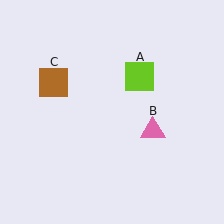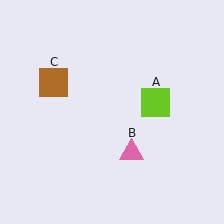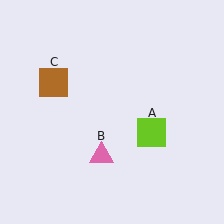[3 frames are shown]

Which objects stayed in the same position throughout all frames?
Brown square (object C) remained stationary.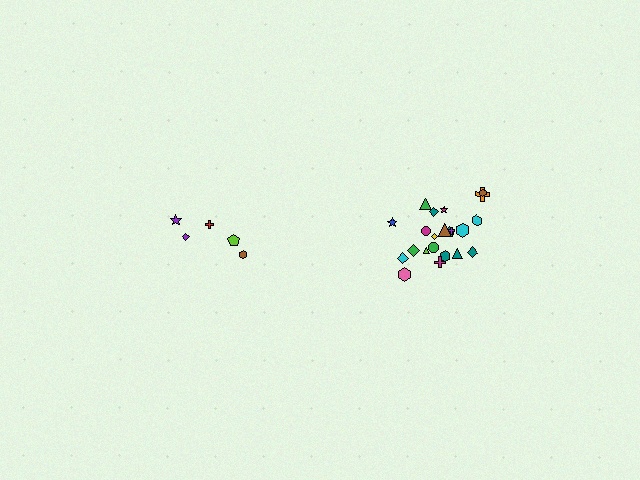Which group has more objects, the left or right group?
The right group.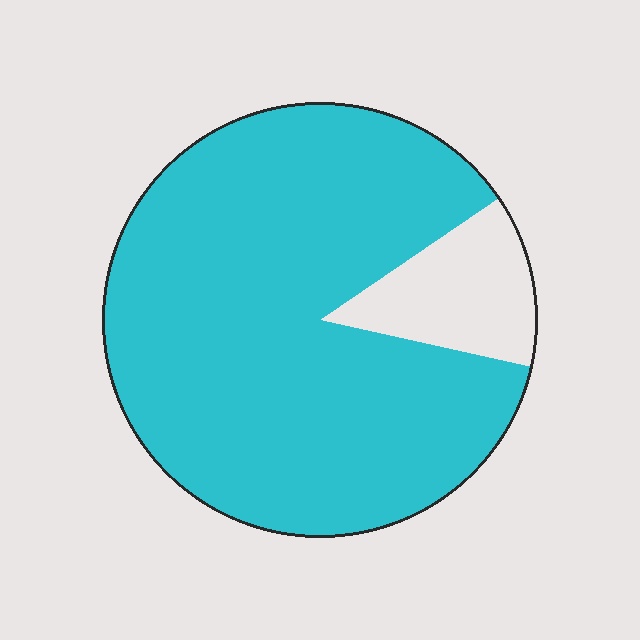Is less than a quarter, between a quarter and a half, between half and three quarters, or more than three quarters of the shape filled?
More than three quarters.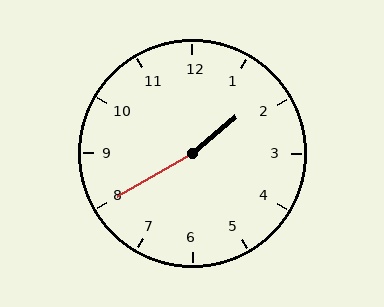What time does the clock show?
1:40.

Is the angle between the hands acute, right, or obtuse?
It is obtuse.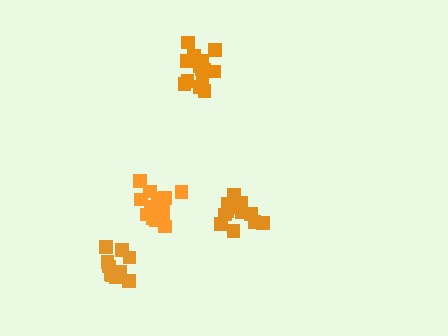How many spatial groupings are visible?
There are 4 spatial groupings.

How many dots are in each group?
Group 1: 13 dots, Group 2: 12 dots, Group 3: 13 dots, Group 4: 15 dots (53 total).